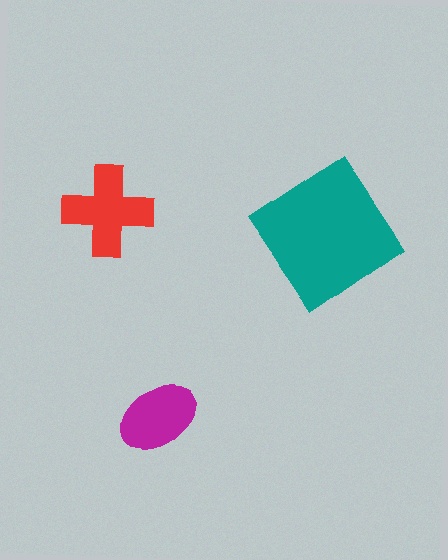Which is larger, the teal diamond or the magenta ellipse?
The teal diamond.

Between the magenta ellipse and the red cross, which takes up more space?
The red cross.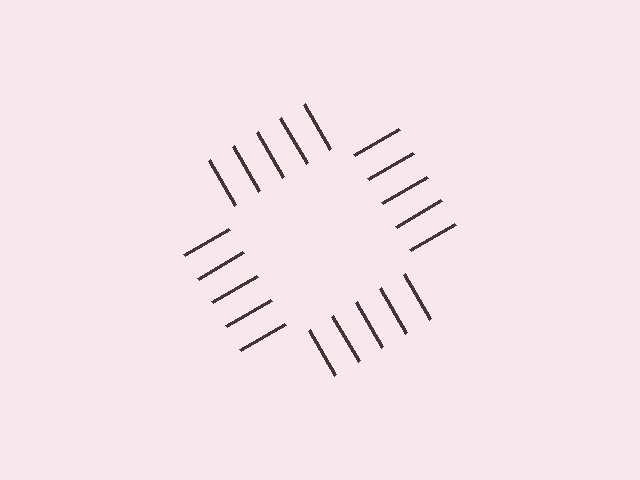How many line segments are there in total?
20 — 5 along each of the 4 edges.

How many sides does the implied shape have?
4 sides — the line-ends trace a square.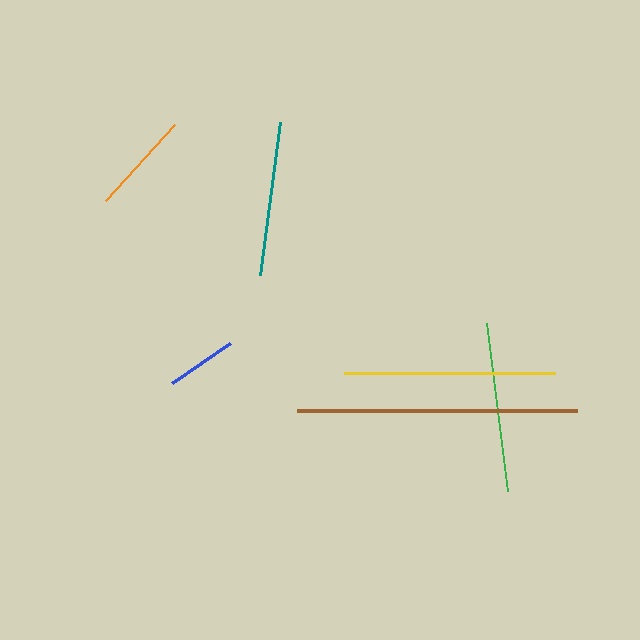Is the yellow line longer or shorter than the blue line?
The yellow line is longer than the blue line.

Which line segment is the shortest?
The blue line is the shortest at approximately 71 pixels.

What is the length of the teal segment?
The teal segment is approximately 154 pixels long.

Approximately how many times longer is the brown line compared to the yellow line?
The brown line is approximately 1.3 times the length of the yellow line.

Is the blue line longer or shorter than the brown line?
The brown line is longer than the blue line.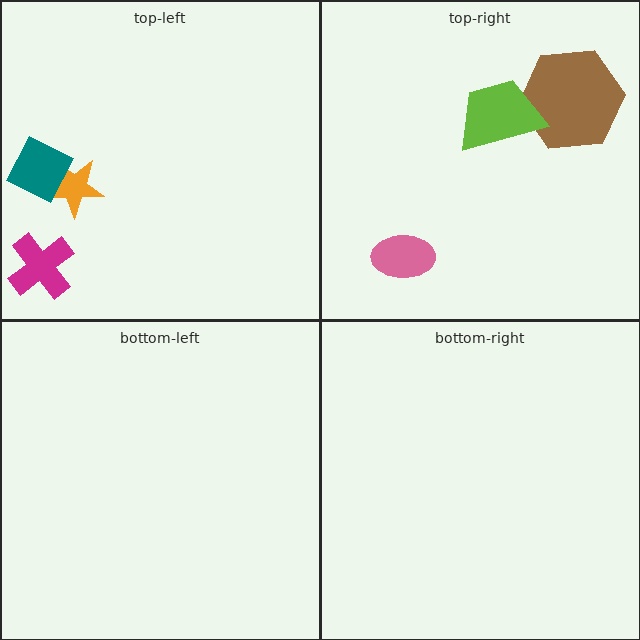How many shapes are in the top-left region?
3.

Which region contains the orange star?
The top-left region.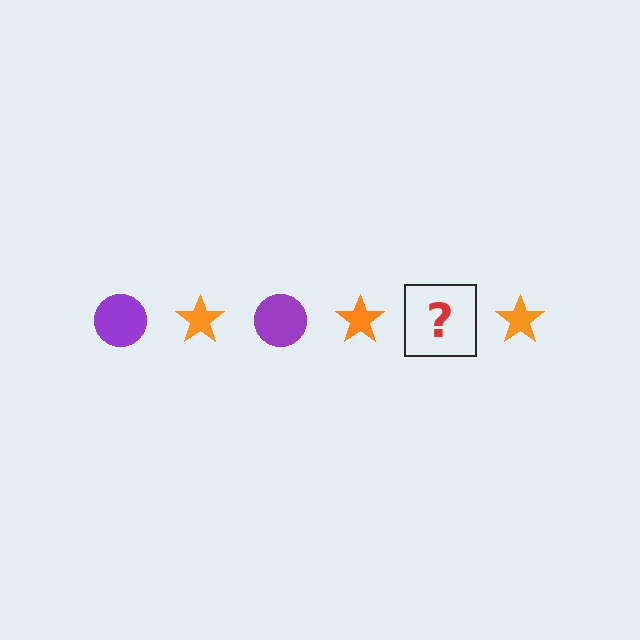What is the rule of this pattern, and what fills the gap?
The rule is that the pattern alternates between purple circle and orange star. The gap should be filled with a purple circle.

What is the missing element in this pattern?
The missing element is a purple circle.